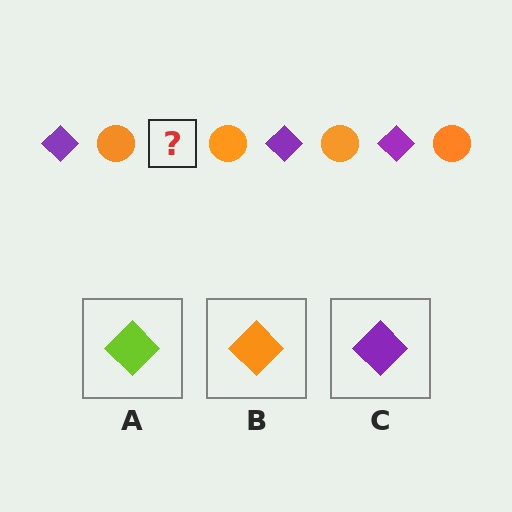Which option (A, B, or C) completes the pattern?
C.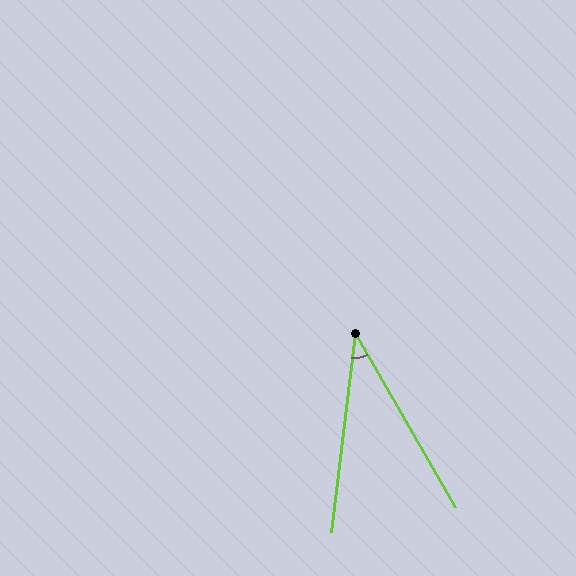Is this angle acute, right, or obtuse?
It is acute.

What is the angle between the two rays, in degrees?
Approximately 37 degrees.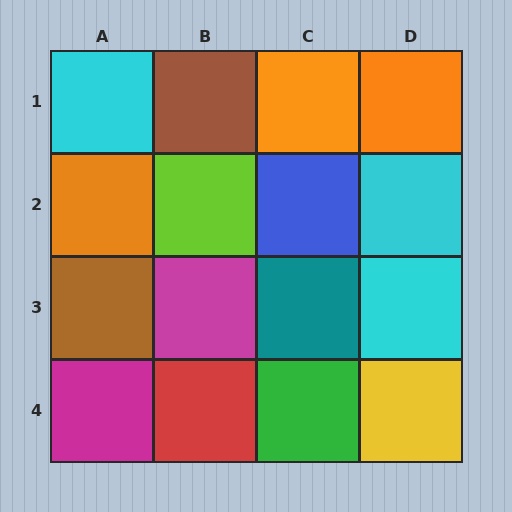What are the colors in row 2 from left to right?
Orange, lime, blue, cyan.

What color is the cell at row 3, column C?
Teal.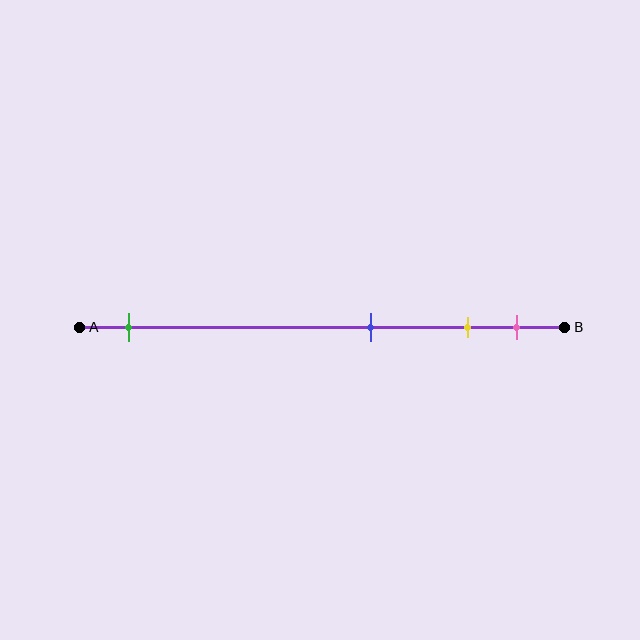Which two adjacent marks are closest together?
The yellow and pink marks are the closest adjacent pair.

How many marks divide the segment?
There are 4 marks dividing the segment.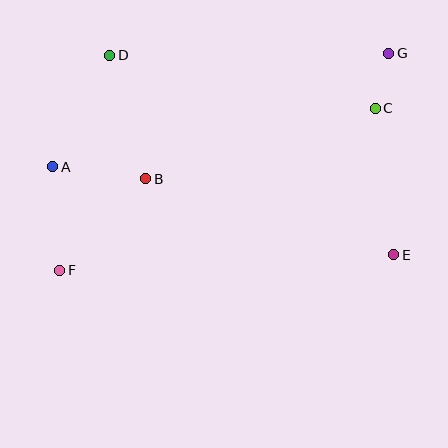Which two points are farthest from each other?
Points F and G are farthest from each other.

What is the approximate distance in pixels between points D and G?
The distance between D and G is approximately 279 pixels.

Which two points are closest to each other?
Points C and G are closest to each other.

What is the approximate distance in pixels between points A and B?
The distance between A and B is approximately 94 pixels.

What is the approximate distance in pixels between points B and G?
The distance between B and G is approximately 274 pixels.